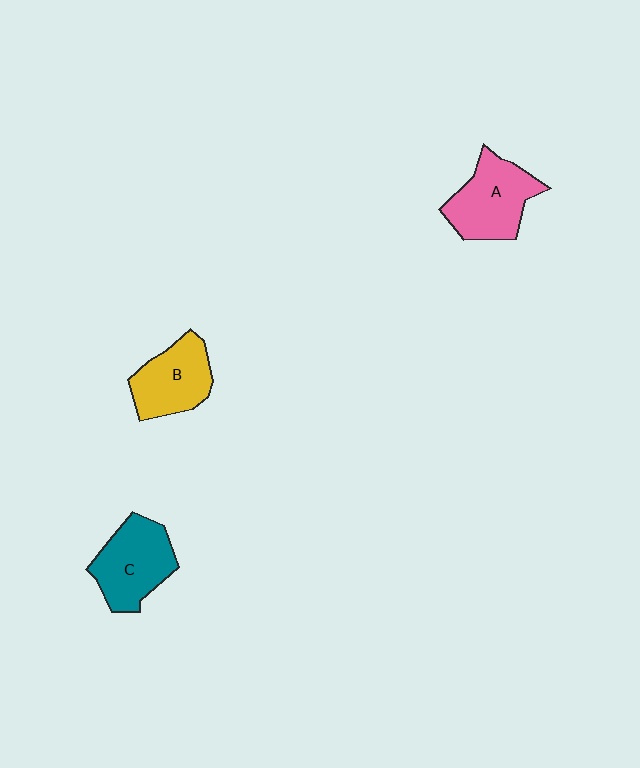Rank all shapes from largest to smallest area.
From largest to smallest: A (pink), C (teal), B (yellow).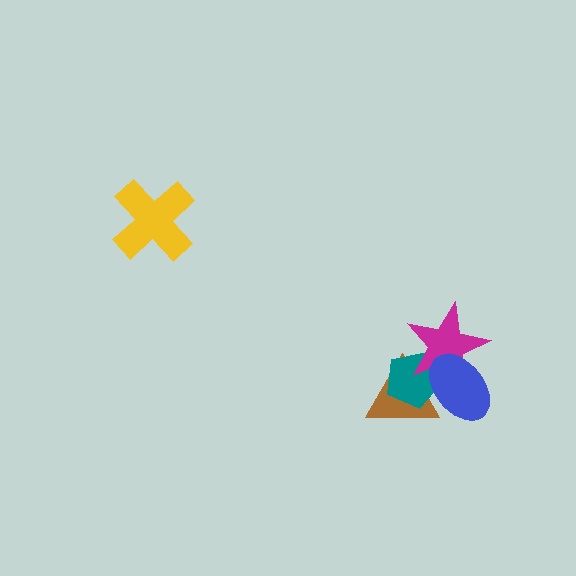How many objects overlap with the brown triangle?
3 objects overlap with the brown triangle.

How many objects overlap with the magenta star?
3 objects overlap with the magenta star.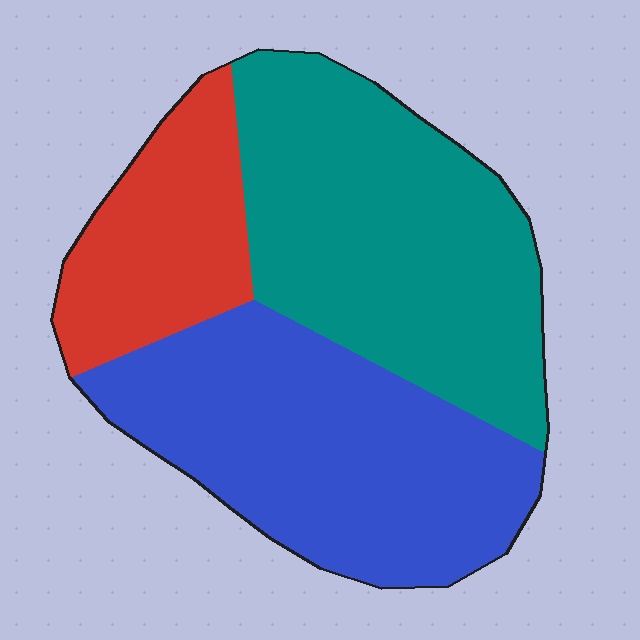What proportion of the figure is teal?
Teal takes up about two fifths (2/5) of the figure.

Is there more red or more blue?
Blue.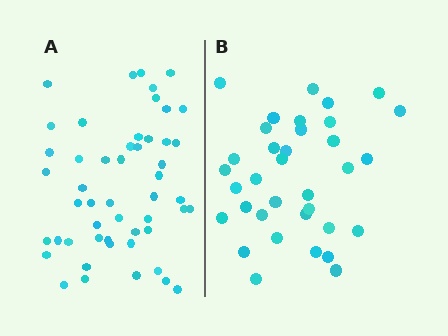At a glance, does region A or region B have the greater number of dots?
Region A (the left region) has more dots.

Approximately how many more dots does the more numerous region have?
Region A has approximately 15 more dots than region B.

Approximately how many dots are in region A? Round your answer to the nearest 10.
About 50 dots. (The exact count is 51, which rounds to 50.)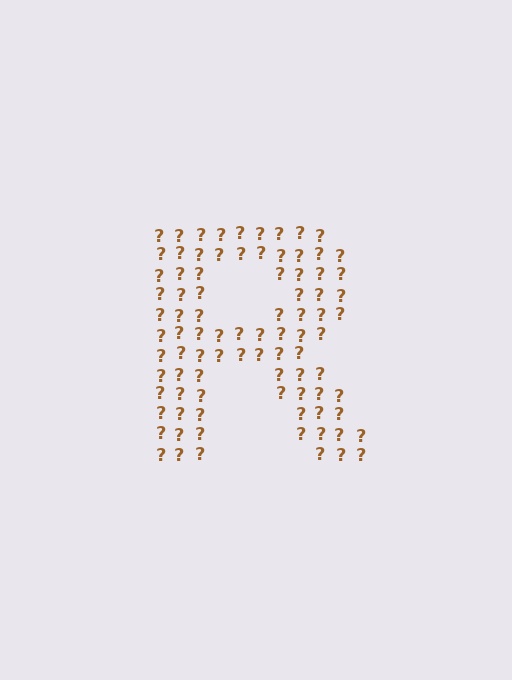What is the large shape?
The large shape is the letter R.